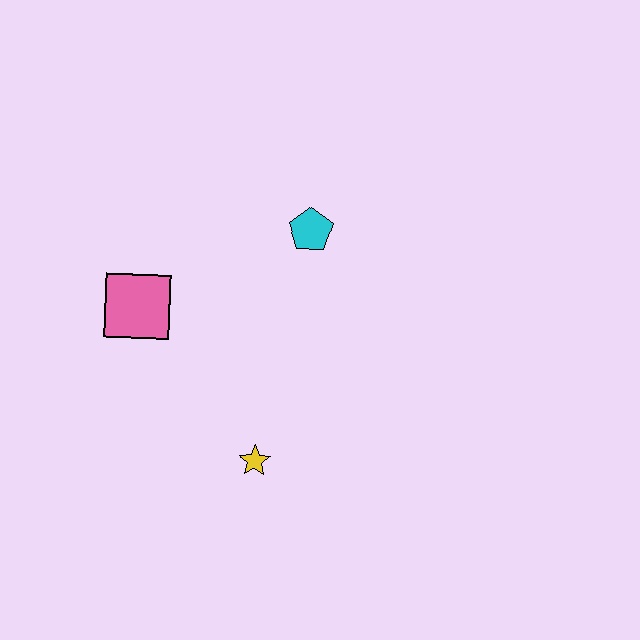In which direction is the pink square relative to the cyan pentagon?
The pink square is to the left of the cyan pentagon.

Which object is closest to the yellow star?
The pink square is closest to the yellow star.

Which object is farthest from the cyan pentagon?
The yellow star is farthest from the cyan pentagon.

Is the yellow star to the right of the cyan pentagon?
No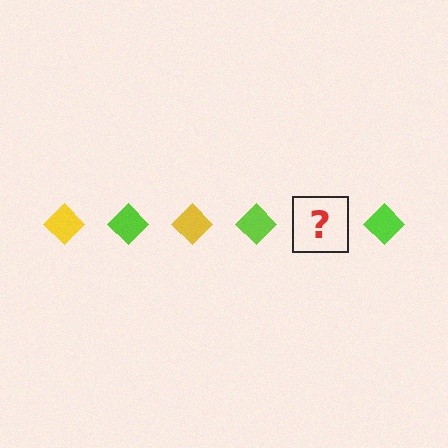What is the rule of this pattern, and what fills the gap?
The rule is that the pattern cycles through yellow, lime diamonds. The gap should be filled with a yellow diamond.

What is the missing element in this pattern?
The missing element is a yellow diamond.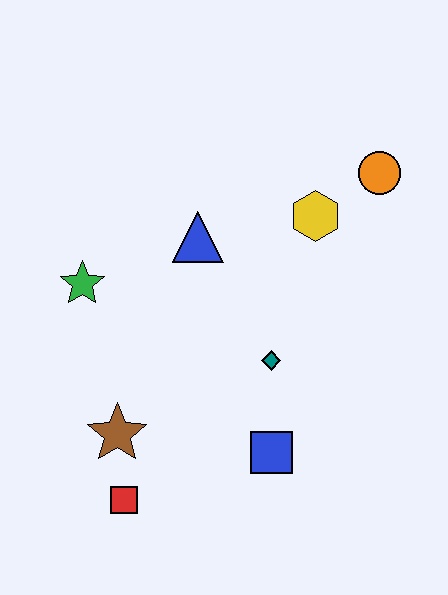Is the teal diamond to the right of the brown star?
Yes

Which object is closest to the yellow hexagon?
The orange circle is closest to the yellow hexagon.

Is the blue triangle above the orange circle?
No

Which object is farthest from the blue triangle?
The red square is farthest from the blue triangle.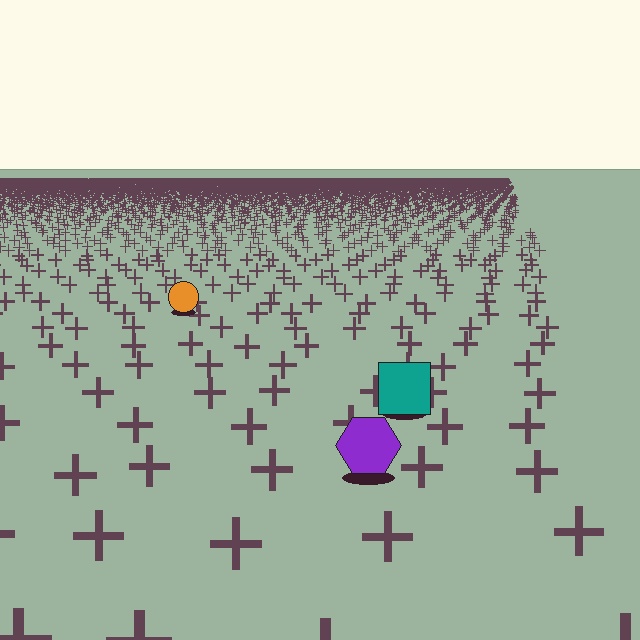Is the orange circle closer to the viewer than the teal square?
No. The teal square is closer — you can tell from the texture gradient: the ground texture is coarser near it.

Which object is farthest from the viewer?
The orange circle is farthest from the viewer. It appears smaller and the ground texture around it is denser.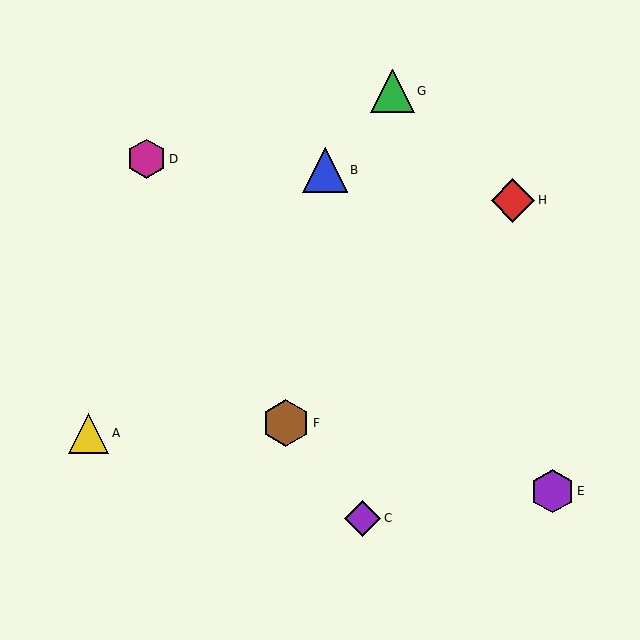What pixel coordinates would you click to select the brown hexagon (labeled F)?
Click at (286, 423) to select the brown hexagon F.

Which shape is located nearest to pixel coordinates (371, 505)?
The purple diamond (labeled C) at (363, 518) is nearest to that location.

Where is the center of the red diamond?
The center of the red diamond is at (513, 200).